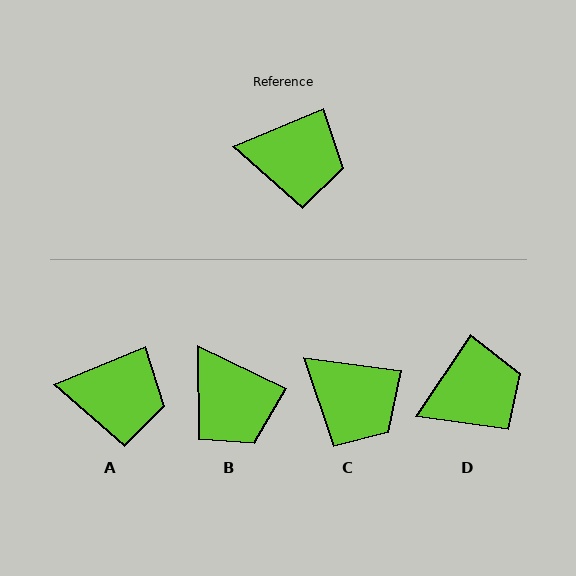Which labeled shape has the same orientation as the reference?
A.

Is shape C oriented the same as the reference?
No, it is off by about 30 degrees.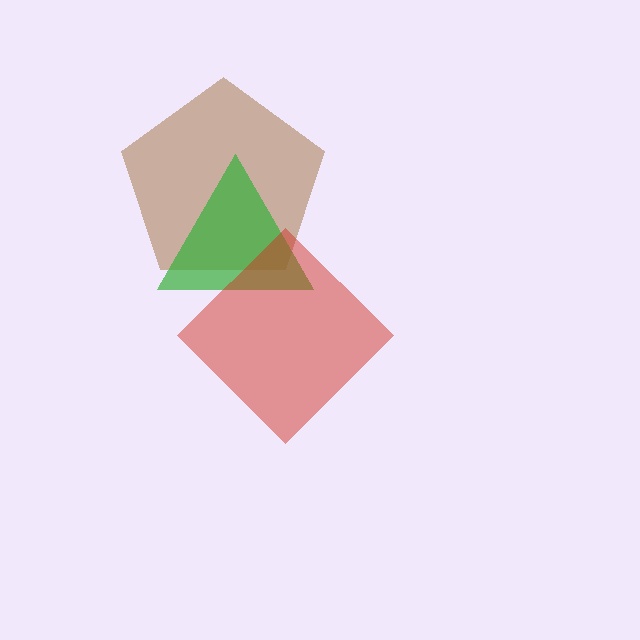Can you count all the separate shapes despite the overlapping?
Yes, there are 3 separate shapes.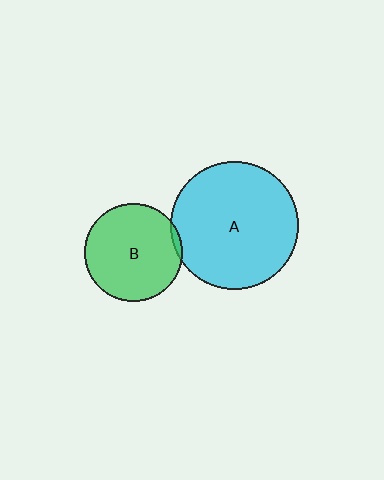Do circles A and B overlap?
Yes.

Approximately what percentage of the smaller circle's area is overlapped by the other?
Approximately 5%.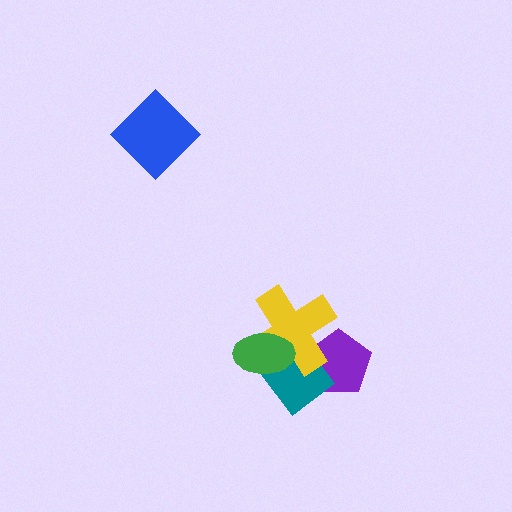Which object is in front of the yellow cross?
The green ellipse is in front of the yellow cross.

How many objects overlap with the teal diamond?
3 objects overlap with the teal diamond.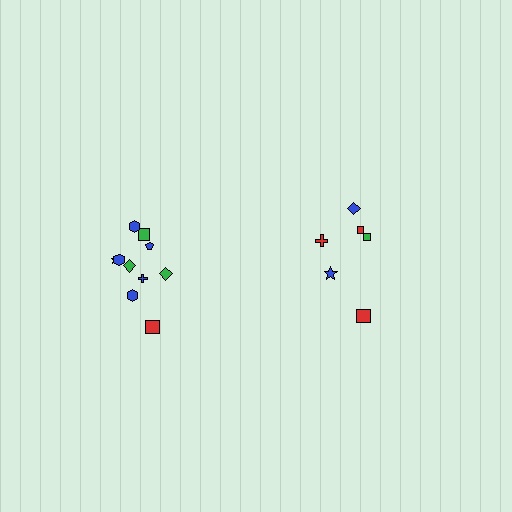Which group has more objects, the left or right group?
The left group.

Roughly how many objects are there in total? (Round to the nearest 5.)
Roughly 15 objects in total.